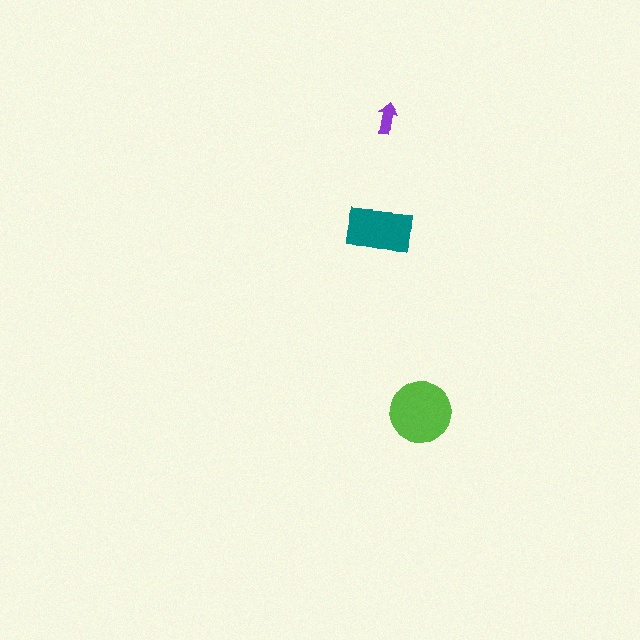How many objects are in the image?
There are 3 objects in the image.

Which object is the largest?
The lime circle.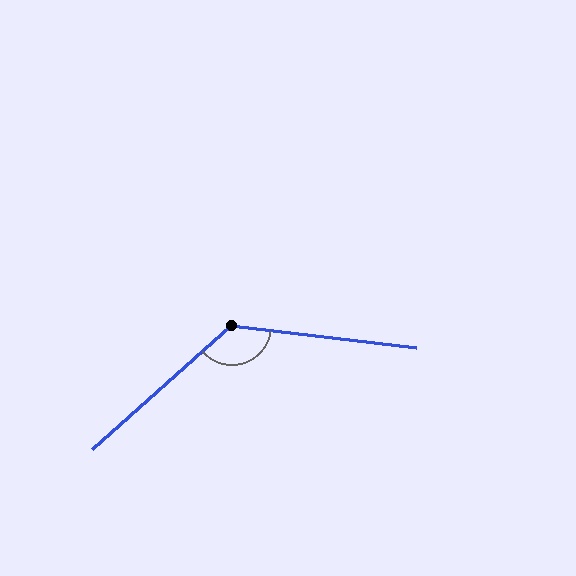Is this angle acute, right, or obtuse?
It is obtuse.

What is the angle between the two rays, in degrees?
Approximately 132 degrees.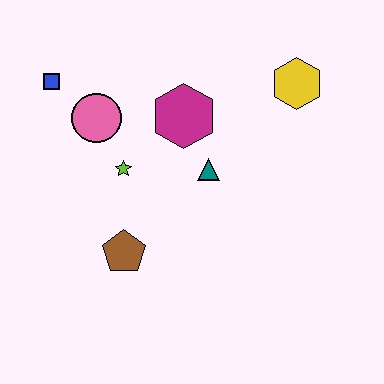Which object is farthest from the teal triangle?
The blue square is farthest from the teal triangle.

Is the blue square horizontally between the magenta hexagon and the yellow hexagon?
No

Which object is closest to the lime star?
The pink circle is closest to the lime star.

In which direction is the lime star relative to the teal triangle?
The lime star is to the left of the teal triangle.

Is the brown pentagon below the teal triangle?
Yes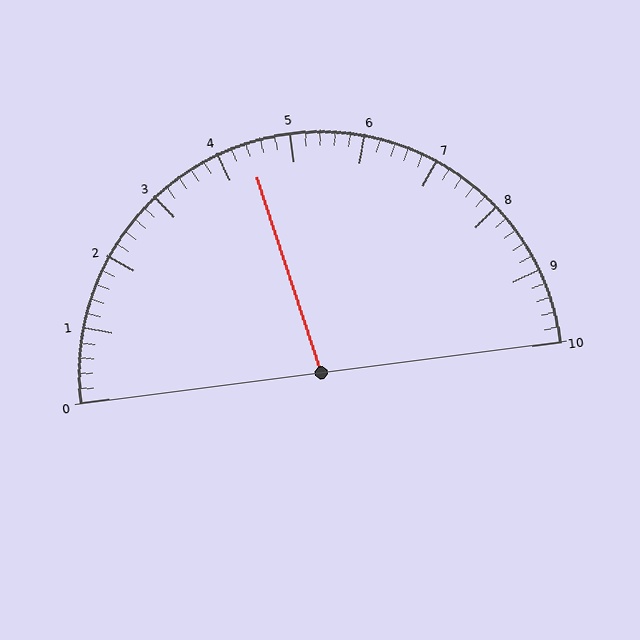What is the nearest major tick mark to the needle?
The nearest major tick mark is 4.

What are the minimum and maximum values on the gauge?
The gauge ranges from 0 to 10.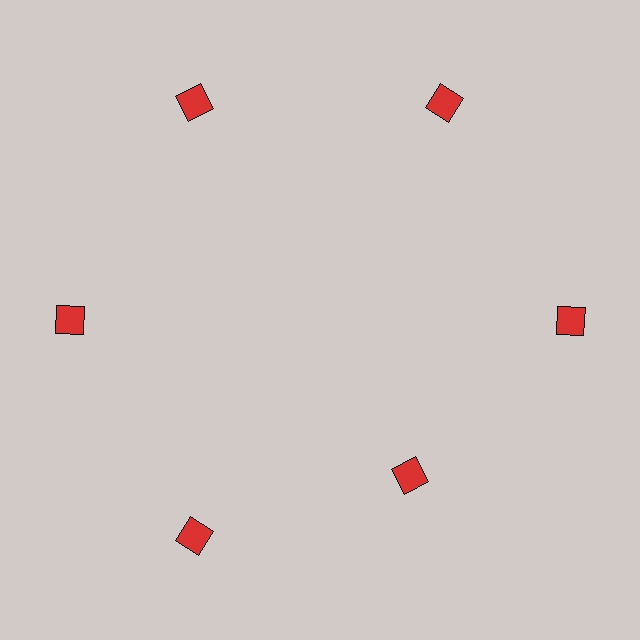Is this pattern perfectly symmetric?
No. The 6 red squares are arranged in a ring, but one element near the 5 o'clock position is pulled inward toward the center, breaking the 6-fold rotational symmetry.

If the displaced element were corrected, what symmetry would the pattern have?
It would have 6-fold rotational symmetry — the pattern would map onto itself every 60 degrees.